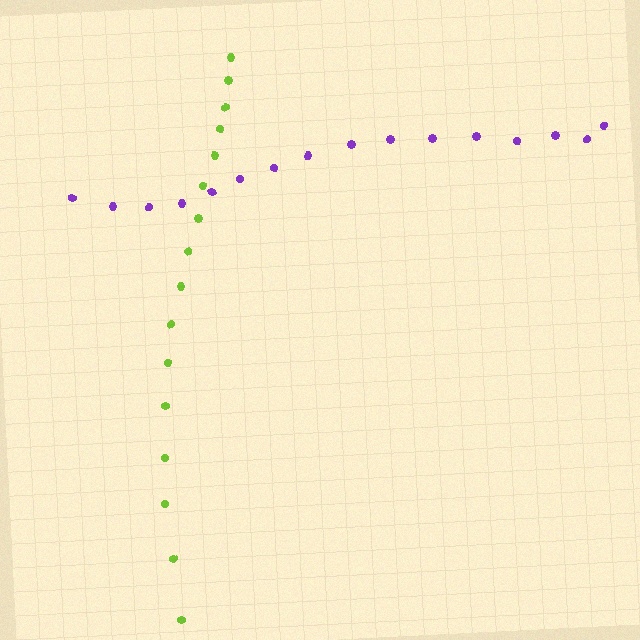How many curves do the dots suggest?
There are 2 distinct paths.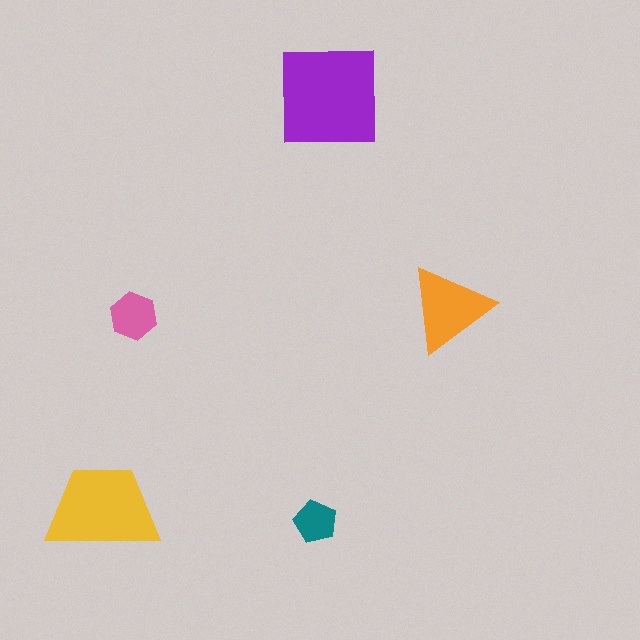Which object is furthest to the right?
The orange triangle is rightmost.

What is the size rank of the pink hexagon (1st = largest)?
4th.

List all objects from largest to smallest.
The purple square, the yellow trapezoid, the orange triangle, the pink hexagon, the teal pentagon.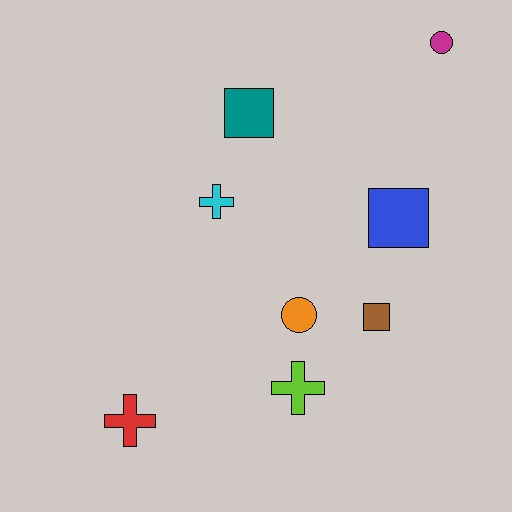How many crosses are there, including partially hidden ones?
There are 3 crosses.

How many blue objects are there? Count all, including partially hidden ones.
There is 1 blue object.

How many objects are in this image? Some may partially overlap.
There are 8 objects.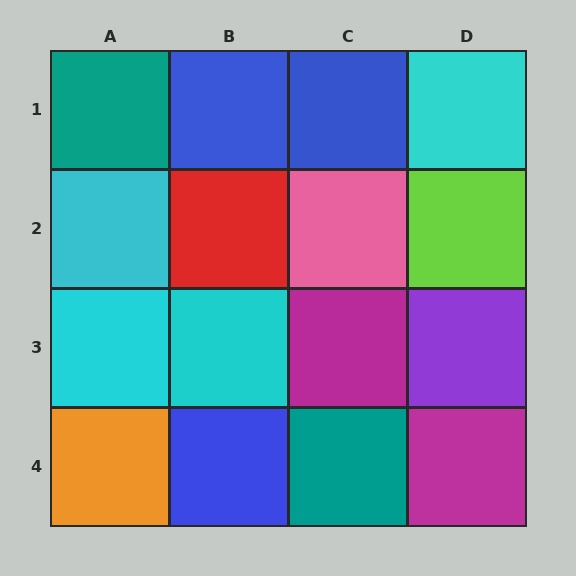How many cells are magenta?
2 cells are magenta.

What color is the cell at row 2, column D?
Lime.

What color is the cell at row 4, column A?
Orange.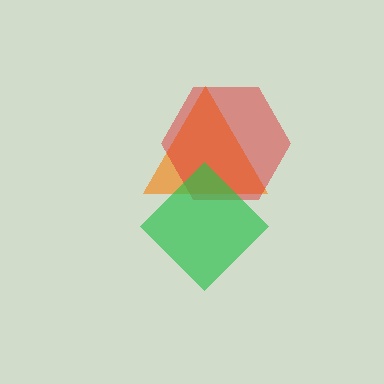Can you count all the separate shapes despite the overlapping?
Yes, there are 3 separate shapes.